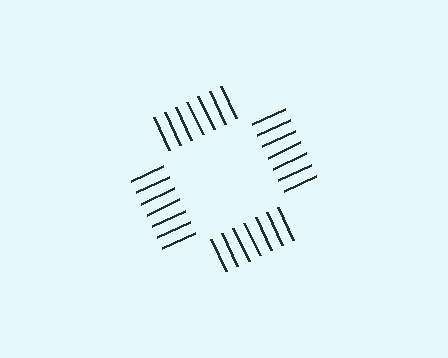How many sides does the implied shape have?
4 sides — the line-ends trace a square.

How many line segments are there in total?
28 — 7 along each of the 4 edges.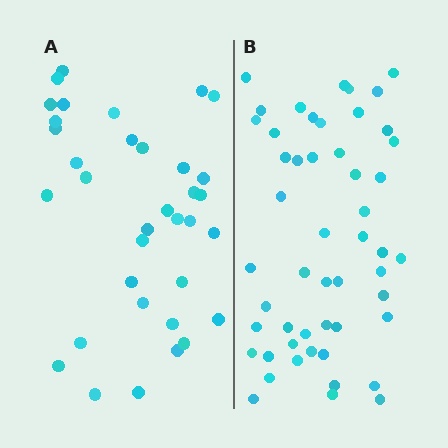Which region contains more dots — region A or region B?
Region B (the right region) has more dots.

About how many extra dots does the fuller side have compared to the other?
Region B has approximately 15 more dots than region A.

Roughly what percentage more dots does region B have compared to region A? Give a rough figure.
About 45% more.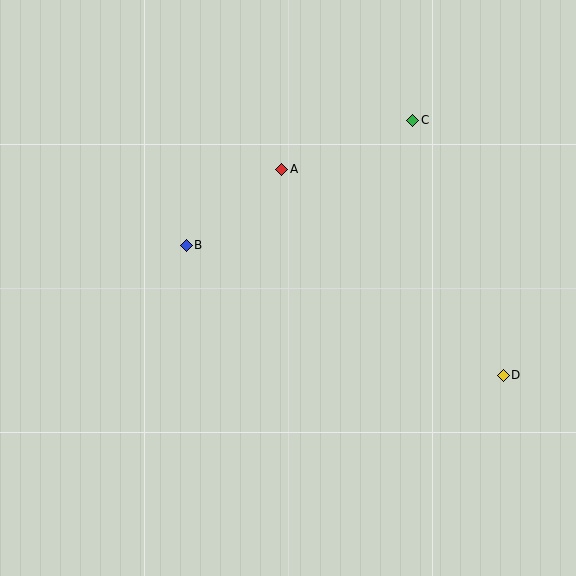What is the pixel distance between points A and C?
The distance between A and C is 140 pixels.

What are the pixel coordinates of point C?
Point C is at (413, 120).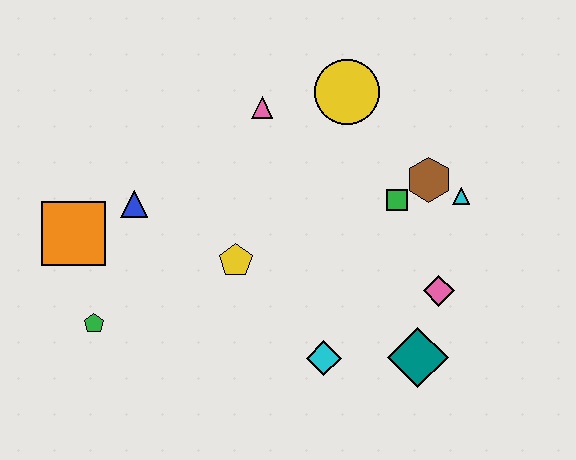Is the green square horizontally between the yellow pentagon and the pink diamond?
Yes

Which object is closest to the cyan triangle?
The brown hexagon is closest to the cyan triangle.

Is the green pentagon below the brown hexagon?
Yes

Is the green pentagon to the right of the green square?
No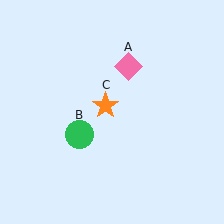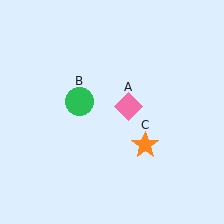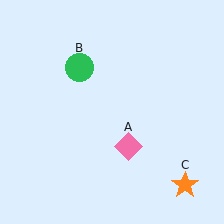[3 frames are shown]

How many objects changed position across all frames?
3 objects changed position: pink diamond (object A), green circle (object B), orange star (object C).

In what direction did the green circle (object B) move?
The green circle (object B) moved up.